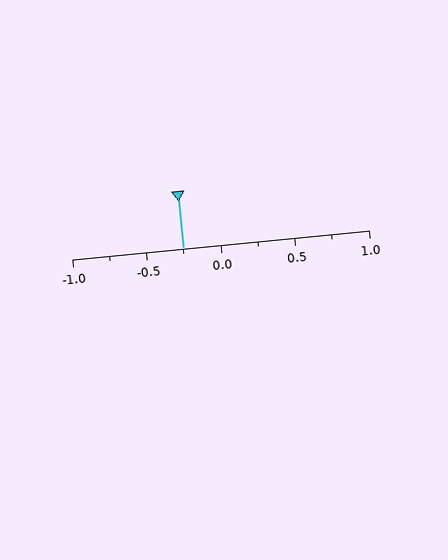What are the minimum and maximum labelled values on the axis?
The axis runs from -1.0 to 1.0.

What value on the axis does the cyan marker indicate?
The marker indicates approximately -0.25.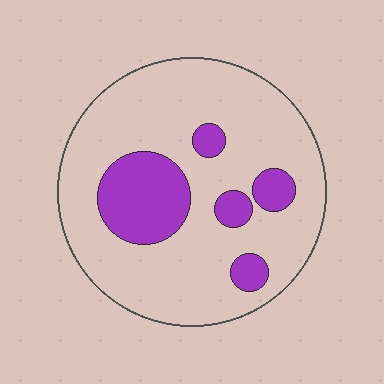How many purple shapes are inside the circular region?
5.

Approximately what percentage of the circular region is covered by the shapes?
Approximately 20%.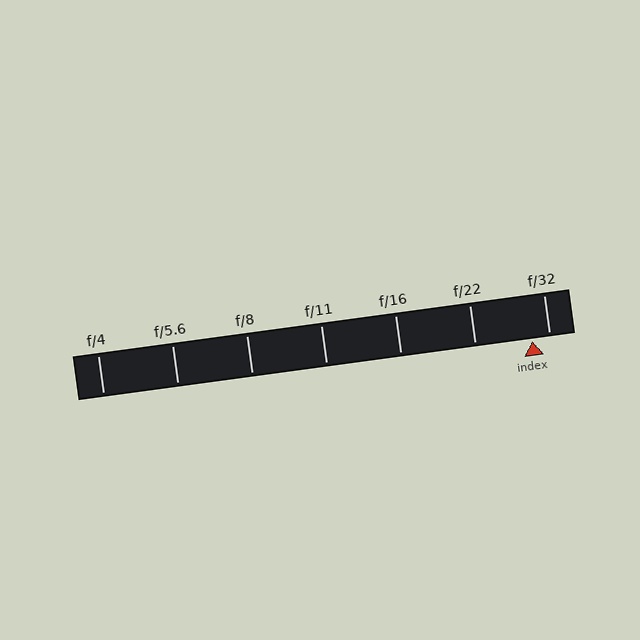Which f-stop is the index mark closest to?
The index mark is closest to f/32.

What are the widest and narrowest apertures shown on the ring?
The widest aperture shown is f/4 and the narrowest is f/32.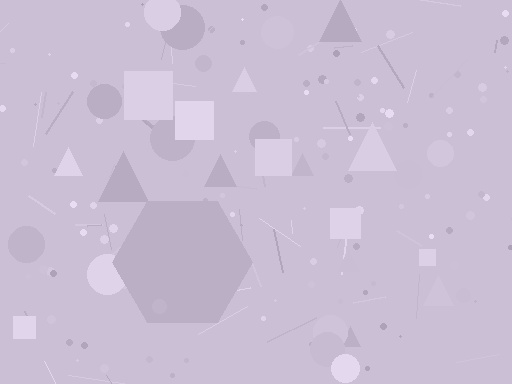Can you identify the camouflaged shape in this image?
The camouflaged shape is a hexagon.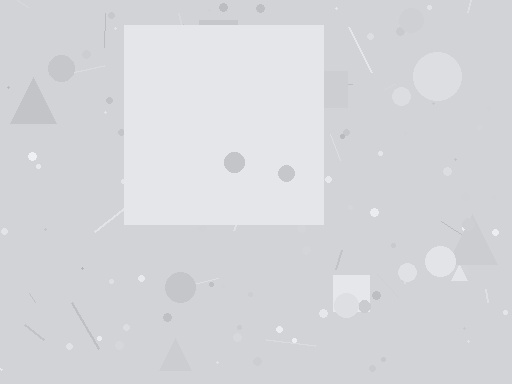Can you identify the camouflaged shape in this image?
The camouflaged shape is a square.